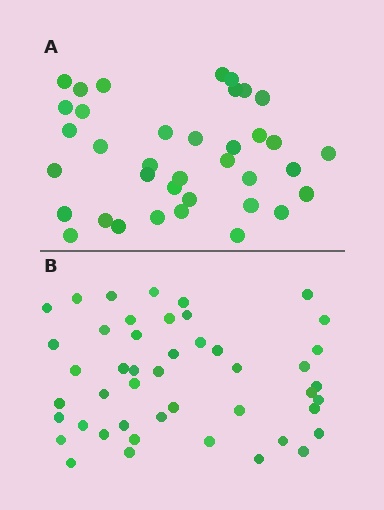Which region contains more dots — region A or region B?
Region B (the bottom region) has more dots.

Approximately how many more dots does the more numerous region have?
Region B has roughly 8 or so more dots than region A.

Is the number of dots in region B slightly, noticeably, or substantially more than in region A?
Region B has only slightly more — the two regions are fairly close. The ratio is roughly 1.2 to 1.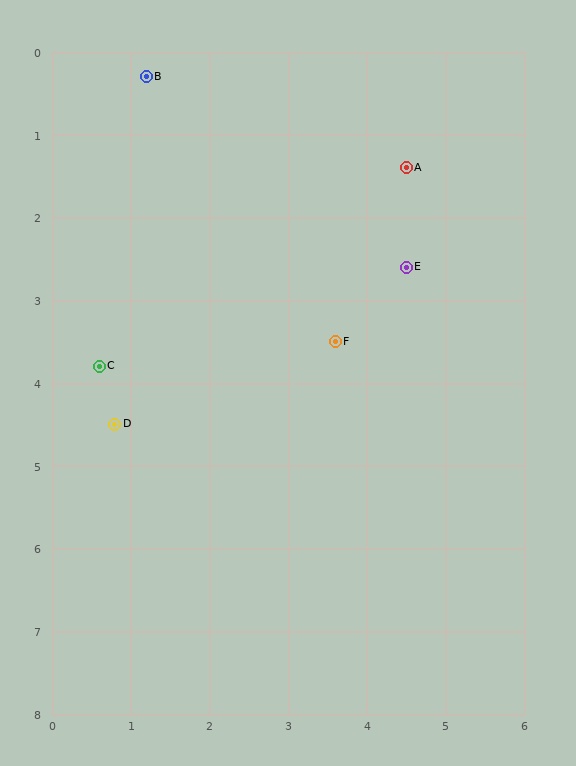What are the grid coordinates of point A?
Point A is at approximately (4.5, 1.4).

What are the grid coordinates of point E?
Point E is at approximately (4.5, 2.6).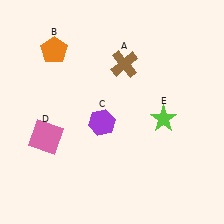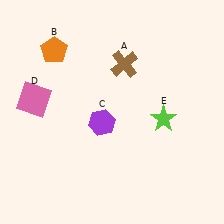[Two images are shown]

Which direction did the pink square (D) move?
The pink square (D) moved up.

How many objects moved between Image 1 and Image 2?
1 object moved between the two images.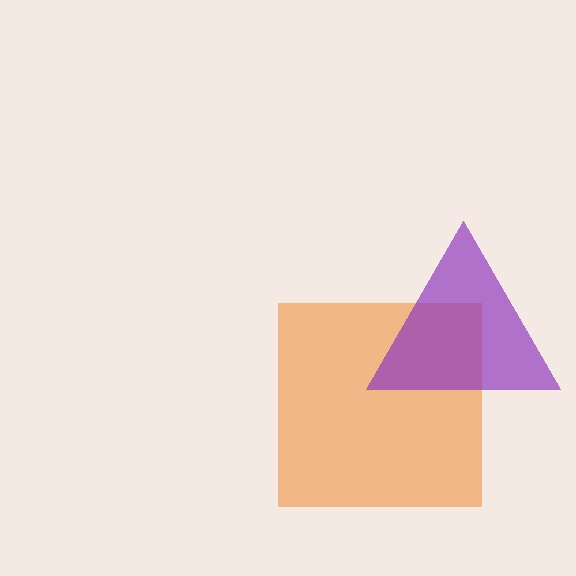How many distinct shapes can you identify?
There are 2 distinct shapes: an orange square, a purple triangle.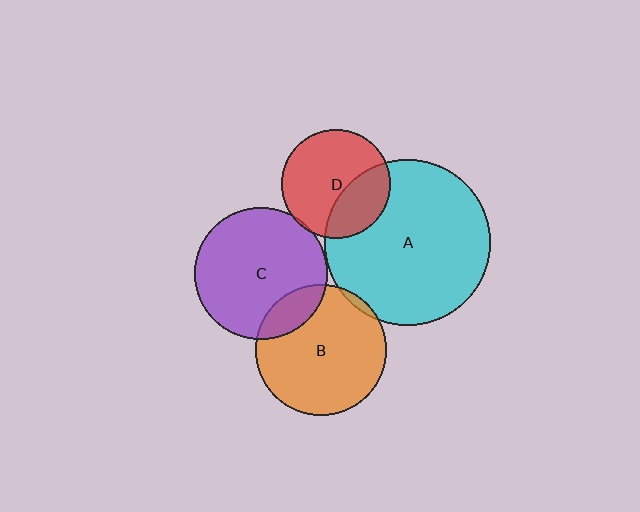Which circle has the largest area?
Circle A (cyan).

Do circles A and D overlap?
Yes.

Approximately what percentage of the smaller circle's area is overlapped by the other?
Approximately 35%.